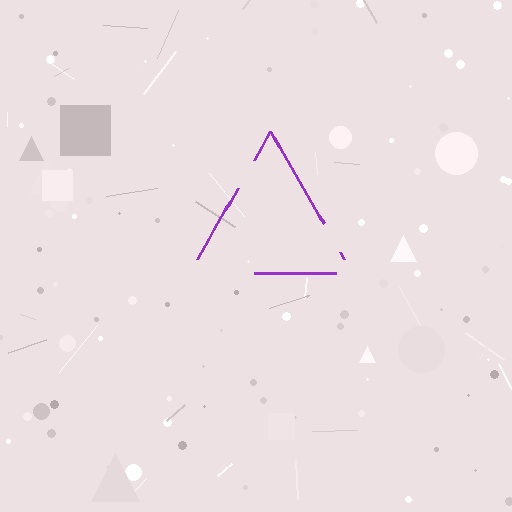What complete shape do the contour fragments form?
The contour fragments form a triangle.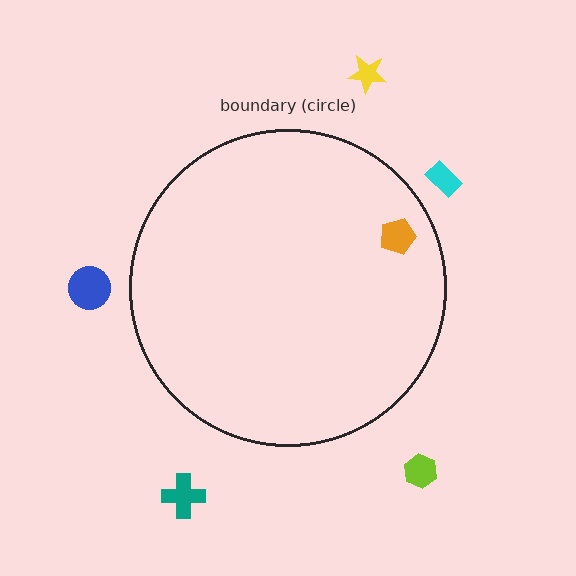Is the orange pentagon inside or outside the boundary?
Inside.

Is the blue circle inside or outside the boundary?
Outside.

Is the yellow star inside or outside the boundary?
Outside.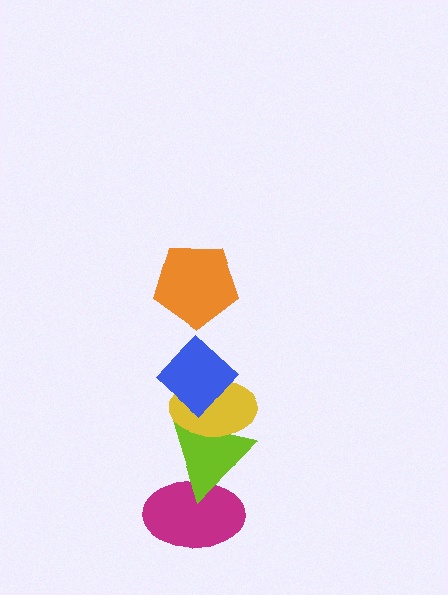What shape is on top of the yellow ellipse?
The blue diamond is on top of the yellow ellipse.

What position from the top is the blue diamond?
The blue diamond is 2nd from the top.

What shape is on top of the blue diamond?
The orange pentagon is on top of the blue diamond.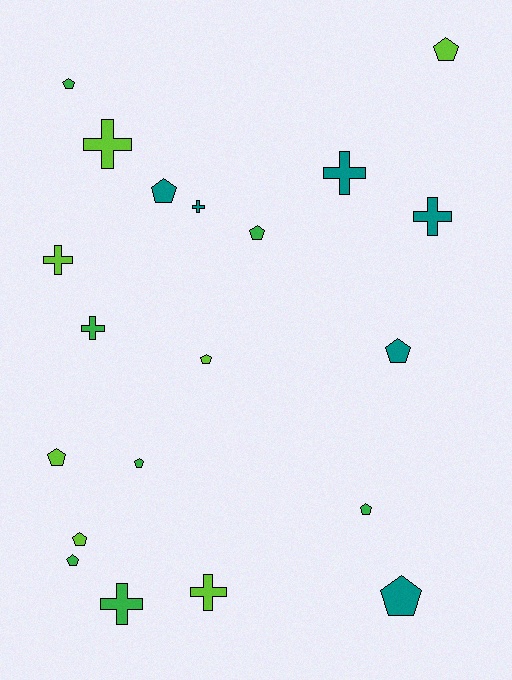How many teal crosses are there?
There are 3 teal crosses.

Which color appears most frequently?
Green, with 7 objects.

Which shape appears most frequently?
Pentagon, with 12 objects.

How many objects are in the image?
There are 20 objects.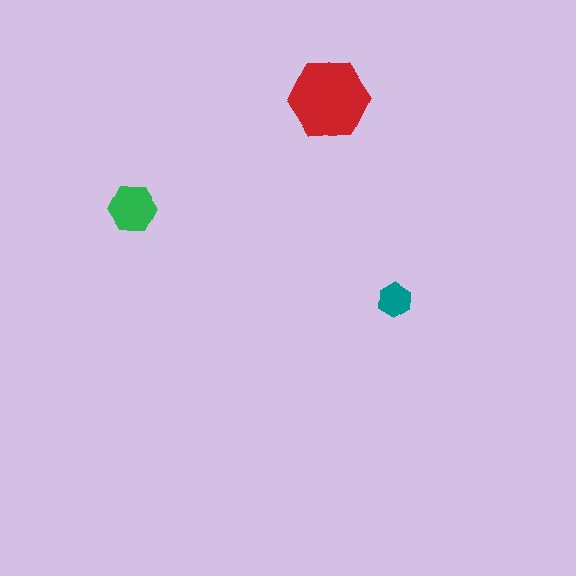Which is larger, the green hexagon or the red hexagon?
The red one.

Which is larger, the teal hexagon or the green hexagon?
The green one.